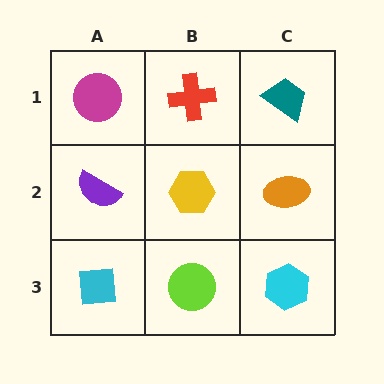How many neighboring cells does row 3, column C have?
2.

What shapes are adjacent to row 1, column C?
An orange ellipse (row 2, column C), a red cross (row 1, column B).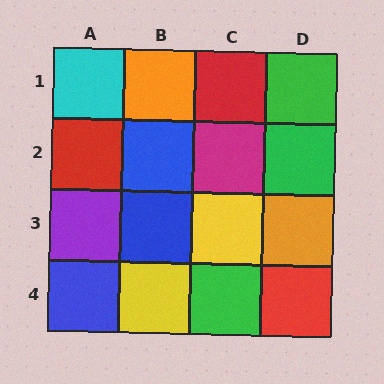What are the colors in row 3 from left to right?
Purple, blue, yellow, orange.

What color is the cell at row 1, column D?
Green.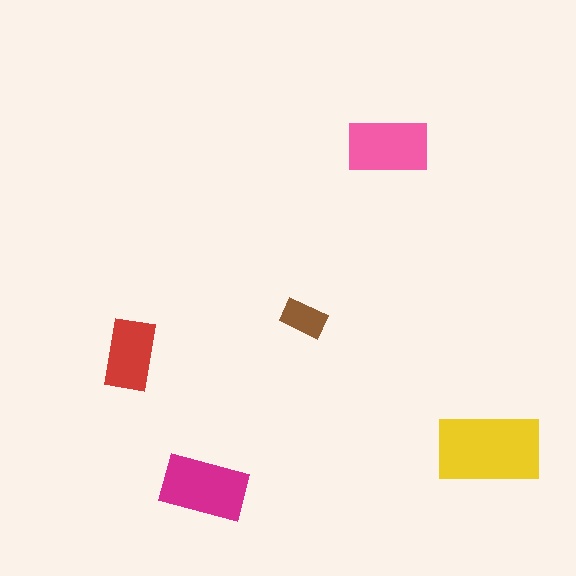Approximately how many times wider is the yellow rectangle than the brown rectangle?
About 2.5 times wider.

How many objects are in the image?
There are 5 objects in the image.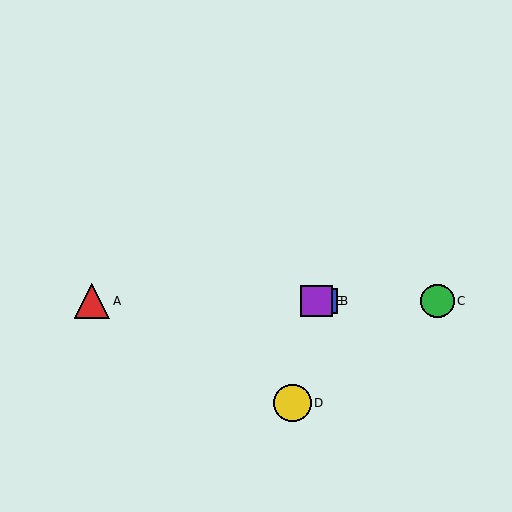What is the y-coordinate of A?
Object A is at y≈301.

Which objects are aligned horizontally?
Objects A, B, C, E are aligned horizontally.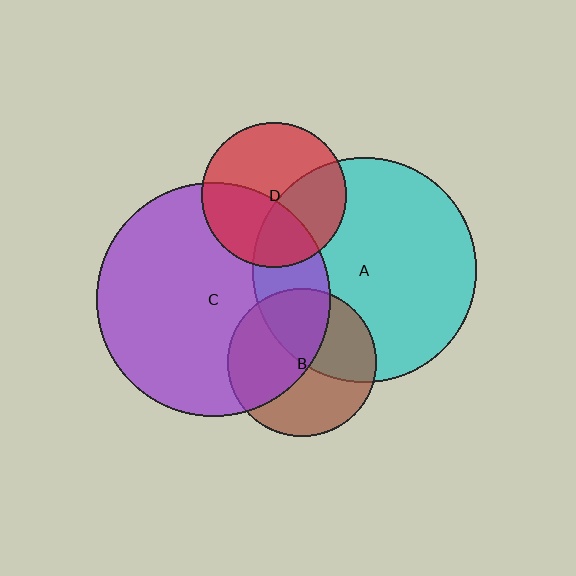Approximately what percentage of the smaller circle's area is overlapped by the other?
Approximately 40%.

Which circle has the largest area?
Circle C (purple).